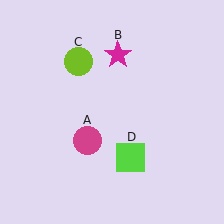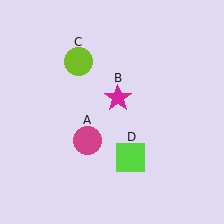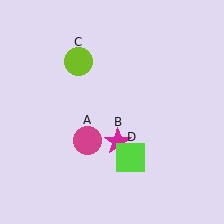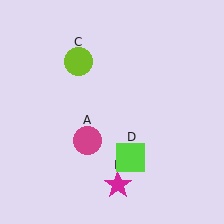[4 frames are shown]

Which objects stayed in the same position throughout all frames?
Magenta circle (object A) and lime circle (object C) and lime square (object D) remained stationary.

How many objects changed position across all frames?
1 object changed position: magenta star (object B).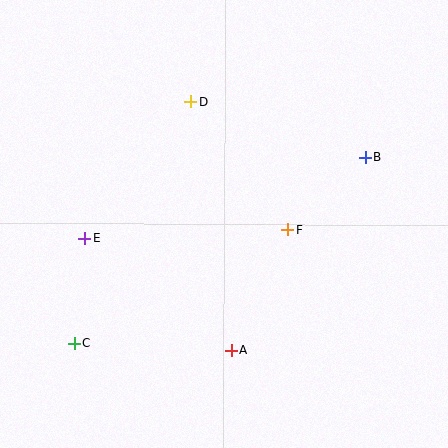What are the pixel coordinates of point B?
Point B is at (366, 157).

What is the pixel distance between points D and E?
The distance between D and E is 173 pixels.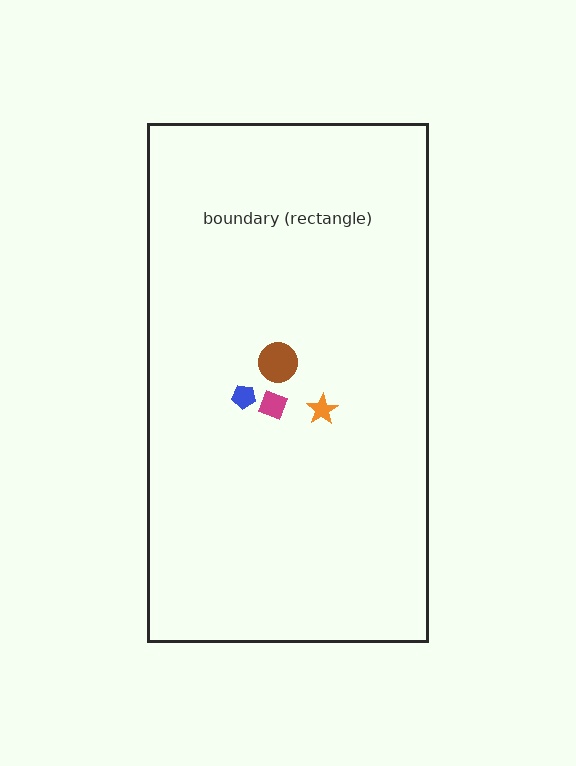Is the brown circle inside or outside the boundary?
Inside.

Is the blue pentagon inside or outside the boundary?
Inside.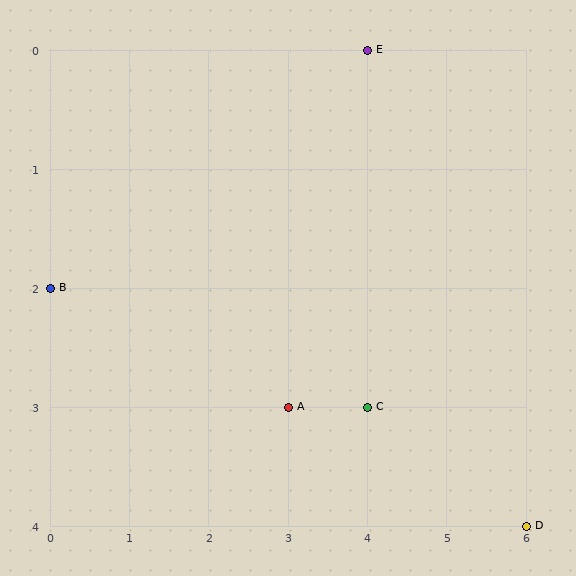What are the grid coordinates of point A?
Point A is at grid coordinates (3, 3).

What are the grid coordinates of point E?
Point E is at grid coordinates (4, 0).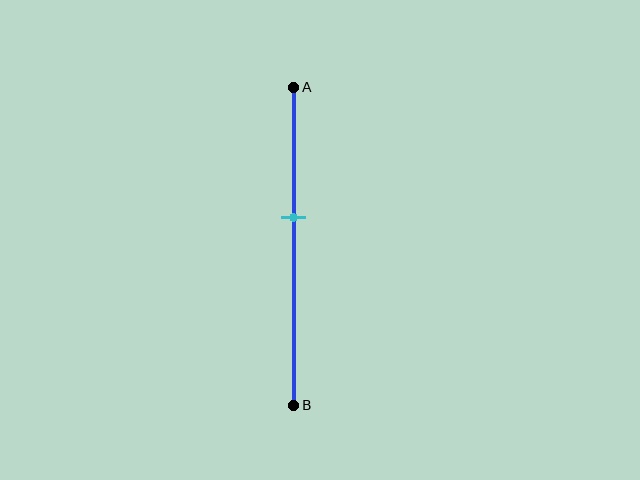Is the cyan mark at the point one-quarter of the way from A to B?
No, the mark is at about 40% from A, not at the 25% one-quarter point.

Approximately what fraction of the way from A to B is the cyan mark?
The cyan mark is approximately 40% of the way from A to B.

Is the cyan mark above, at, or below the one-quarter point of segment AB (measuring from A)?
The cyan mark is below the one-quarter point of segment AB.